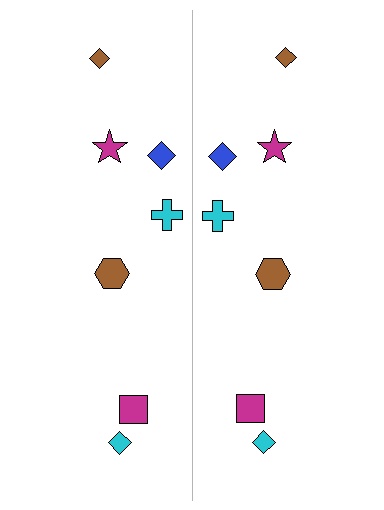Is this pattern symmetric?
Yes, this pattern has bilateral (reflection) symmetry.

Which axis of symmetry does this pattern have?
The pattern has a vertical axis of symmetry running through the center of the image.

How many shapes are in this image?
There are 14 shapes in this image.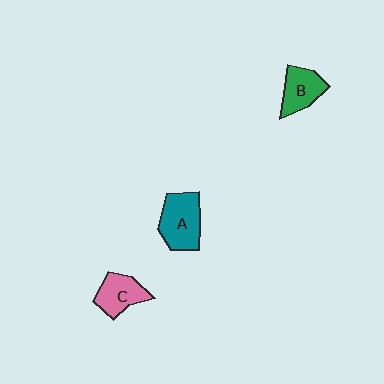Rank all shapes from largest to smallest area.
From largest to smallest: A (teal), C (pink), B (green).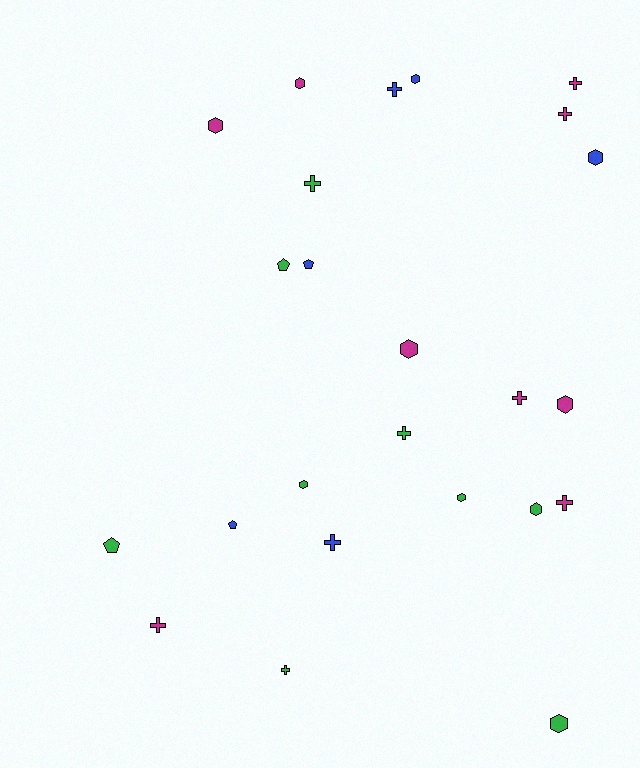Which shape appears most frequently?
Cross, with 10 objects.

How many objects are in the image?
There are 24 objects.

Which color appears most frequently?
Magenta, with 9 objects.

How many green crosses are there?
There are 3 green crosses.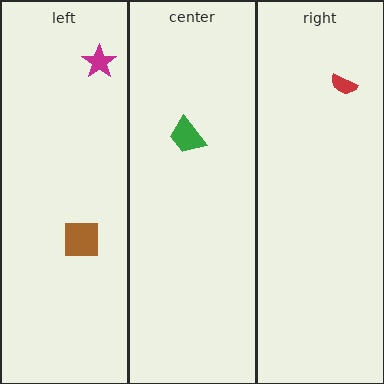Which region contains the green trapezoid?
The center region.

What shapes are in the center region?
The green trapezoid.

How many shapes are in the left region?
2.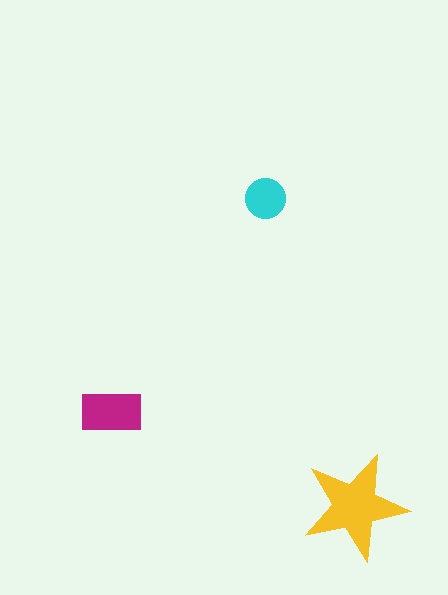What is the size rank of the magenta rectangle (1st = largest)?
2nd.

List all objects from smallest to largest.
The cyan circle, the magenta rectangle, the yellow star.